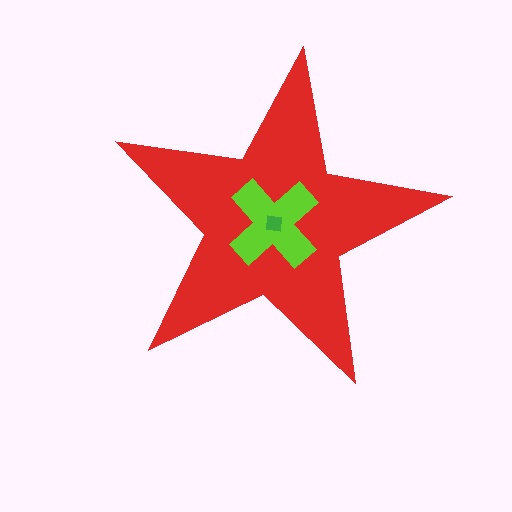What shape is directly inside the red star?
The lime cross.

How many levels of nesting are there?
3.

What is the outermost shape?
The red star.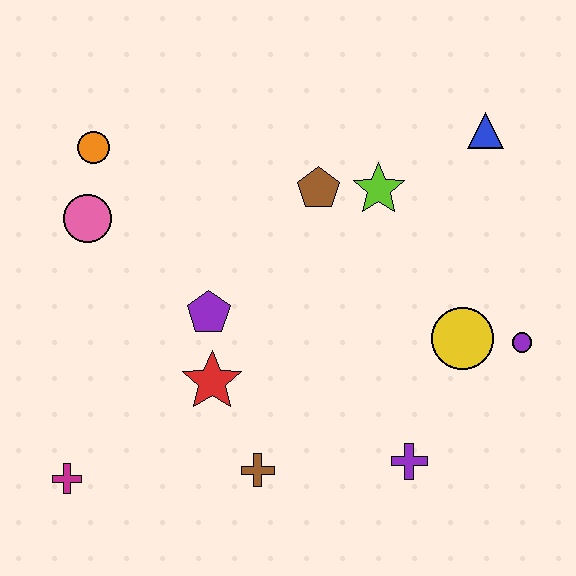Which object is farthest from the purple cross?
The orange circle is farthest from the purple cross.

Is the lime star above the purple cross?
Yes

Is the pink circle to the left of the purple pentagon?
Yes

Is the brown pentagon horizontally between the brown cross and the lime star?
Yes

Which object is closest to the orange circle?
The pink circle is closest to the orange circle.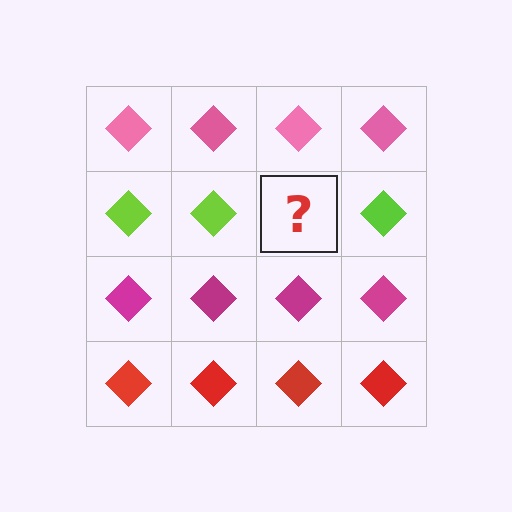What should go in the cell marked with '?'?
The missing cell should contain a lime diamond.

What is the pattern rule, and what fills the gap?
The rule is that each row has a consistent color. The gap should be filled with a lime diamond.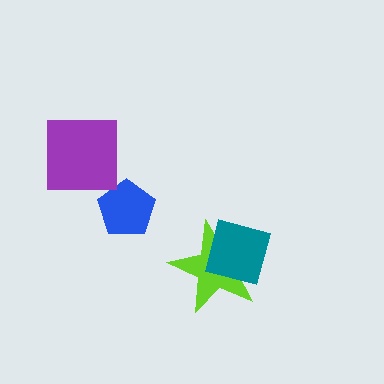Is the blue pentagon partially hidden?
No, no other shape covers it.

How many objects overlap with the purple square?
0 objects overlap with the purple square.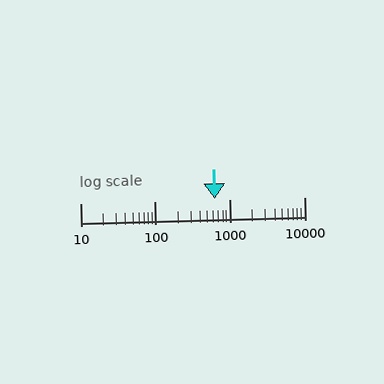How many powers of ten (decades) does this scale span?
The scale spans 3 decades, from 10 to 10000.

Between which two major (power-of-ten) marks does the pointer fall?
The pointer is between 100 and 1000.